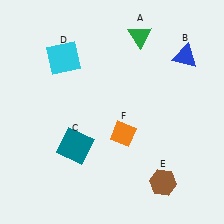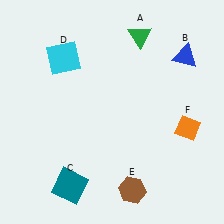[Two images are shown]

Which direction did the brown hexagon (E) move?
The brown hexagon (E) moved left.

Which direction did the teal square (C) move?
The teal square (C) moved down.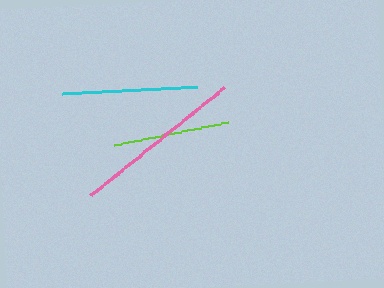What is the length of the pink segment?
The pink segment is approximately 171 pixels long.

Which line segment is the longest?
The pink line is the longest at approximately 171 pixels.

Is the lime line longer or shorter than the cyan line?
The cyan line is longer than the lime line.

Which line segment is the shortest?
The lime line is the shortest at approximately 116 pixels.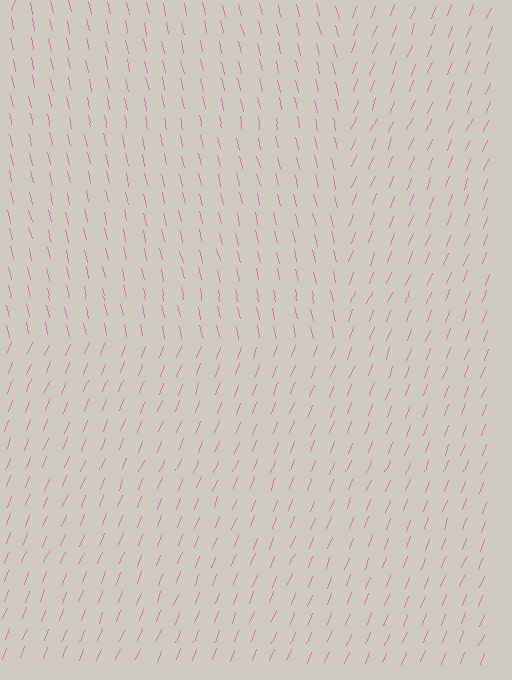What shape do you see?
I see a rectangle.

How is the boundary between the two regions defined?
The boundary is defined purely by a change in line orientation (approximately 35 degrees difference). All lines are the same color and thickness.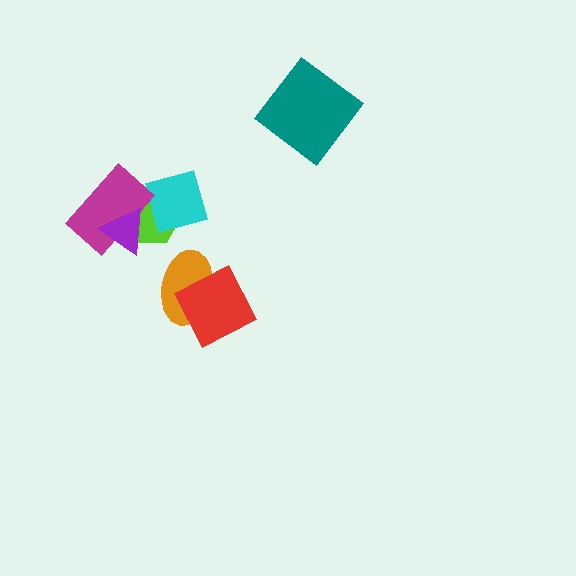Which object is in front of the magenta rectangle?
The purple triangle is in front of the magenta rectangle.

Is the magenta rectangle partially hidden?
Yes, it is partially covered by another shape.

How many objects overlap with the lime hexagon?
3 objects overlap with the lime hexagon.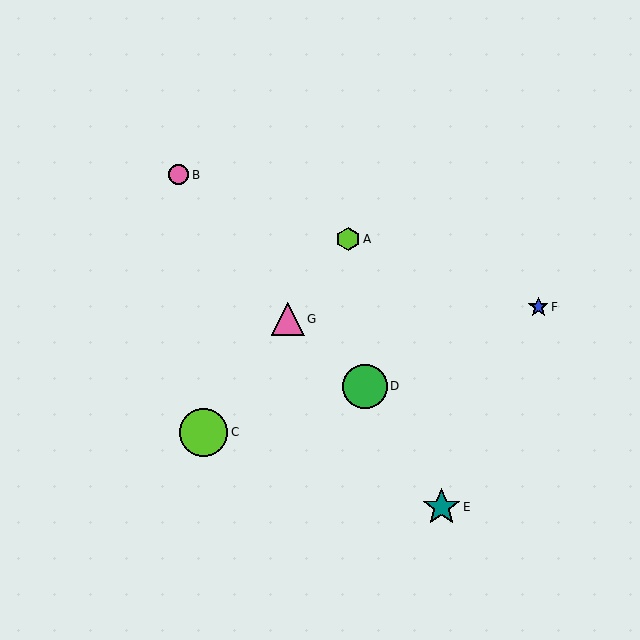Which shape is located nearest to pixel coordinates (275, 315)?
The pink triangle (labeled G) at (288, 319) is nearest to that location.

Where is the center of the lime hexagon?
The center of the lime hexagon is at (348, 239).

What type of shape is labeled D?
Shape D is a green circle.